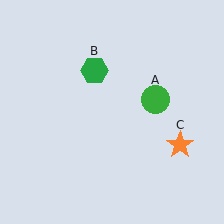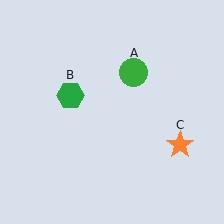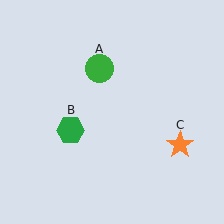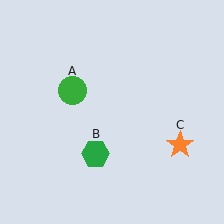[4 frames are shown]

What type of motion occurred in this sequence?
The green circle (object A), green hexagon (object B) rotated counterclockwise around the center of the scene.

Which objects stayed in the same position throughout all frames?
Orange star (object C) remained stationary.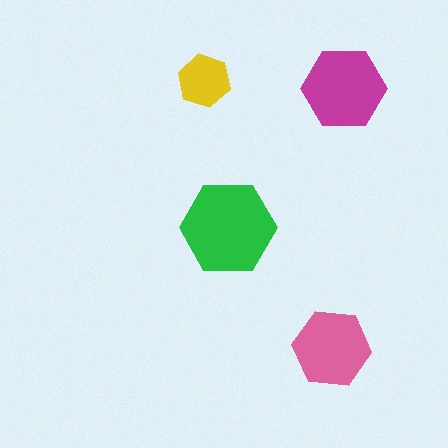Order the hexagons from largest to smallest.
the green one, the magenta one, the pink one, the yellow one.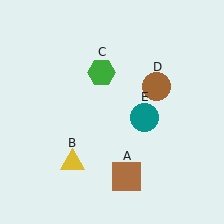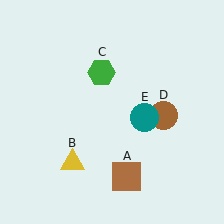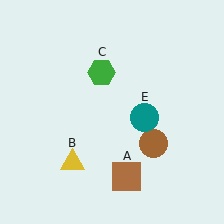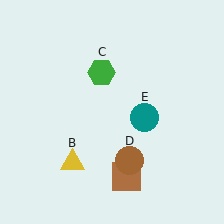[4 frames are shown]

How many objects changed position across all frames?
1 object changed position: brown circle (object D).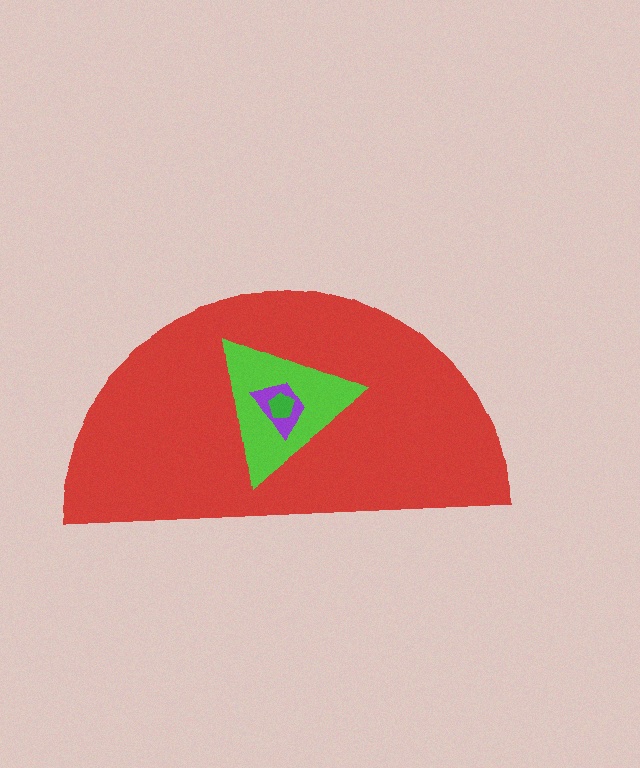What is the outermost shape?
The red semicircle.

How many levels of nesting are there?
4.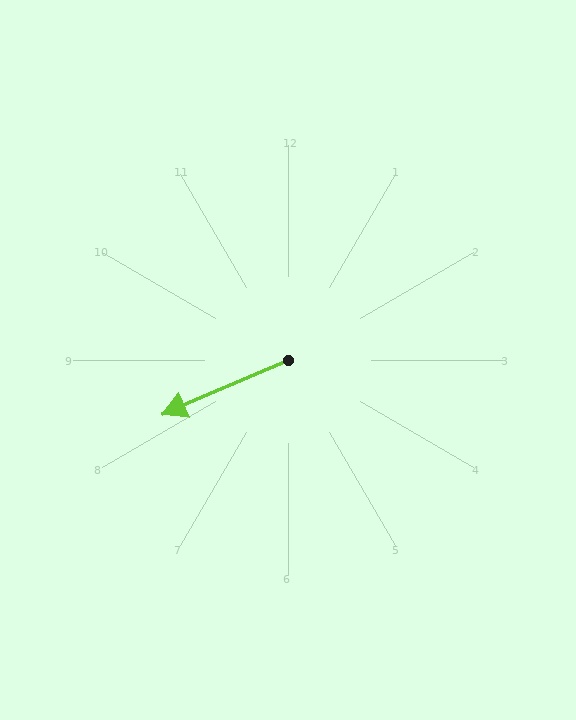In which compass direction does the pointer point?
Southwest.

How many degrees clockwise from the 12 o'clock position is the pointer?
Approximately 247 degrees.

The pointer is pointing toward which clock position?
Roughly 8 o'clock.